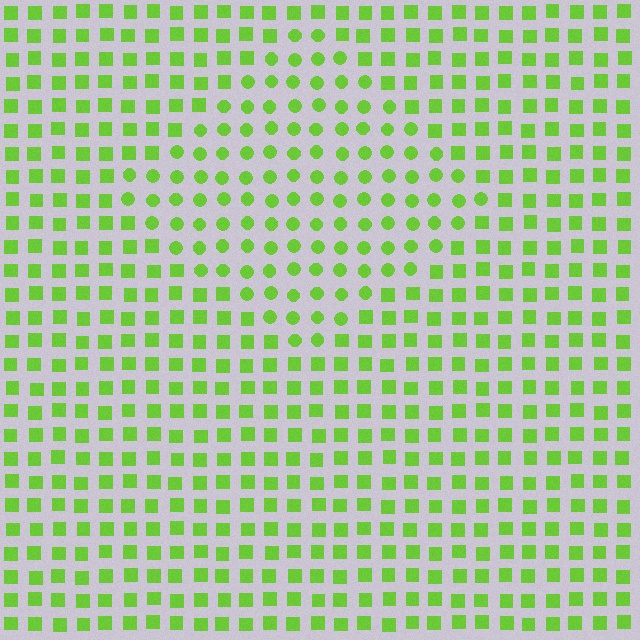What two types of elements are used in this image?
The image uses circles inside the diamond region and squares outside it.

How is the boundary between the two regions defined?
The boundary is defined by a change in element shape: circles inside vs. squares outside. All elements share the same color and spacing.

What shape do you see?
I see a diamond.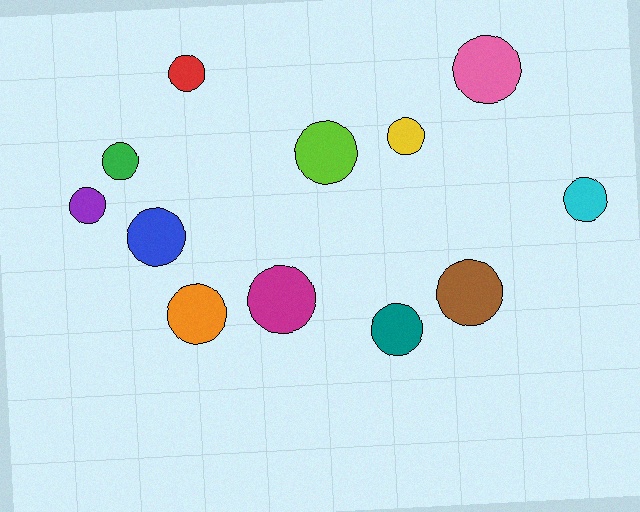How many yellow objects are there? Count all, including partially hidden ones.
There is 1 yellow object.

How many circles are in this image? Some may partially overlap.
There are 12 circles.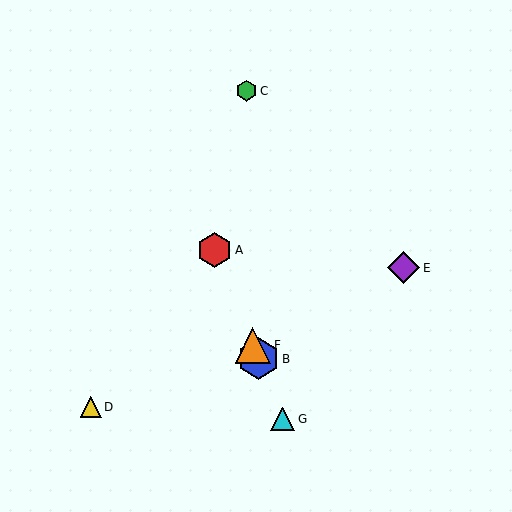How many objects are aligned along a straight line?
4 objects (A, B, F, G) are aligned along a straight line.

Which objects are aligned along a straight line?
Objects A, B, F, G are aligned along a straight line.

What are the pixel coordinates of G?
Object G is at (283, 419).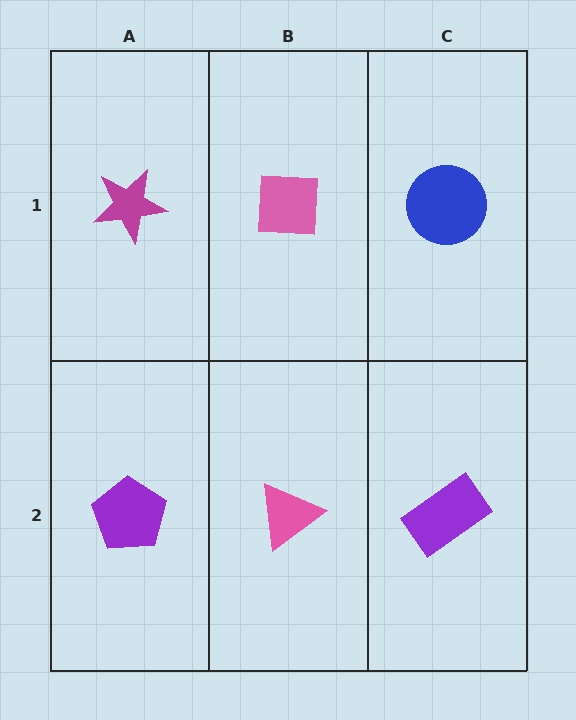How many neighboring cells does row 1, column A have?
2.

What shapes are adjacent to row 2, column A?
A magenta star (row 1, column A), a pink triangle (row 2, column B).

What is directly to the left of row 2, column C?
A pink triangle.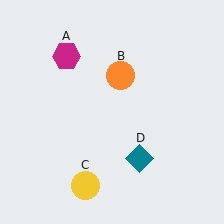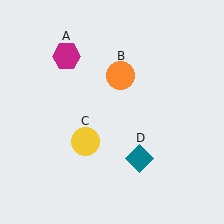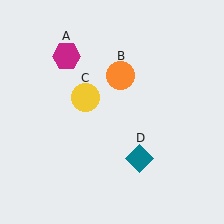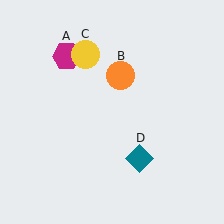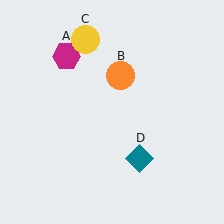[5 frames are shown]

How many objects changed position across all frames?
1 object changed position: yellow circle (object C).